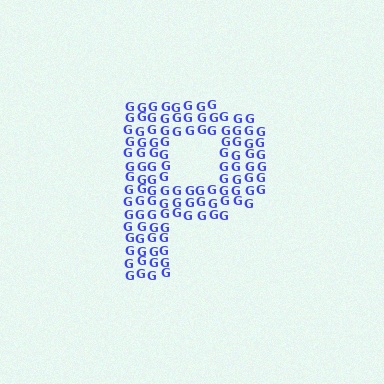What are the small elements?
The small elements are letter G's.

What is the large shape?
The large shape is the letter P.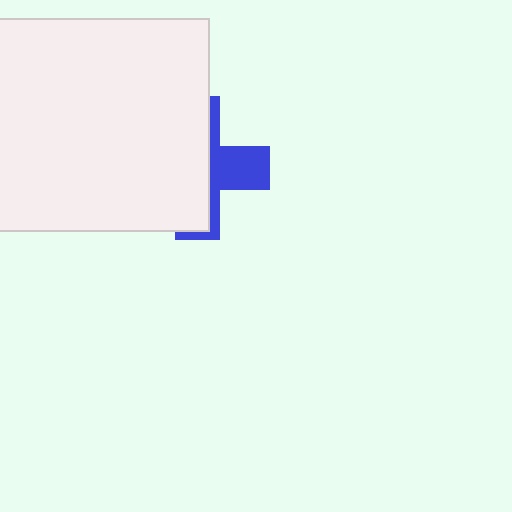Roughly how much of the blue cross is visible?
A small part of it is visible (roughly 36%).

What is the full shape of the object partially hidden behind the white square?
The partially hidden object is a blue cross.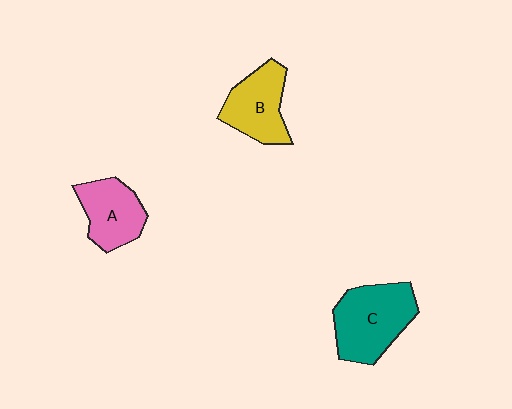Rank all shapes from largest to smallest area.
From largest to smallest: C (teal), B (yellow), A (pink).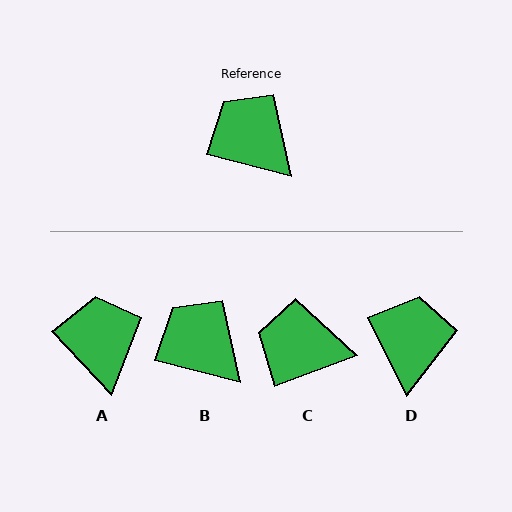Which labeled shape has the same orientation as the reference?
B.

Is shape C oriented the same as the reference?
No, it is off by about 35 degrees.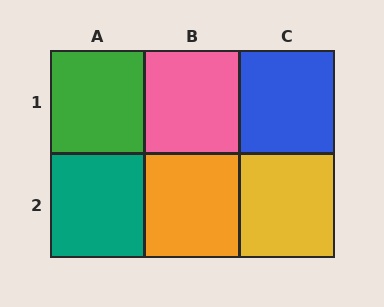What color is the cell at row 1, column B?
Pink.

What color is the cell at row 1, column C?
Blue.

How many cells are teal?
1 cell is teal.